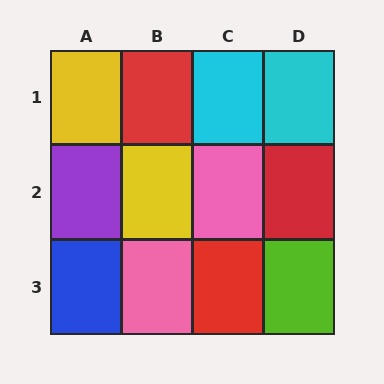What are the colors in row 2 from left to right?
Purple, yellow, pink, red.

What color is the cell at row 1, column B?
Red.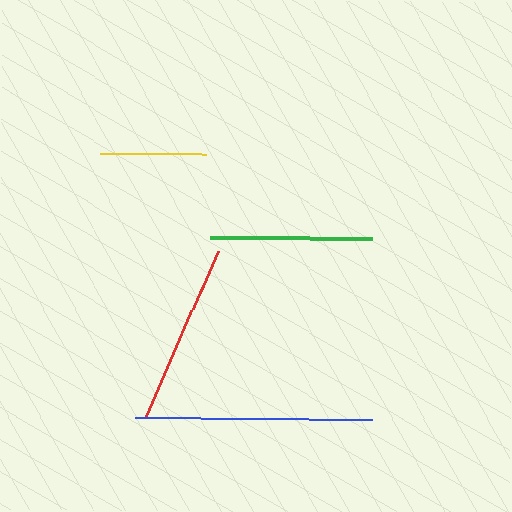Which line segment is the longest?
The blue line is the longest at approximately 237 pixels.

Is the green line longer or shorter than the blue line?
The blue line is longer than the green line.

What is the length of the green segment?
The green segment is approximately 162 pixels long.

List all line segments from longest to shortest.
From longest to shortest: blue, red, green, yellow.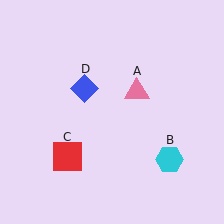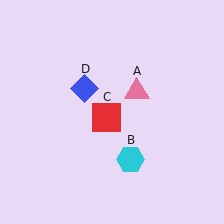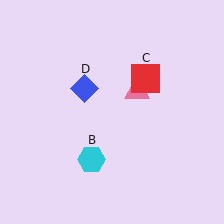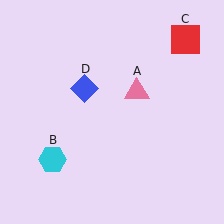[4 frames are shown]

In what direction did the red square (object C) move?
The red square (object C) moved up and to the right.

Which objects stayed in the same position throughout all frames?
Pink triangle (object A) and blue diamond (object D) remained stationary.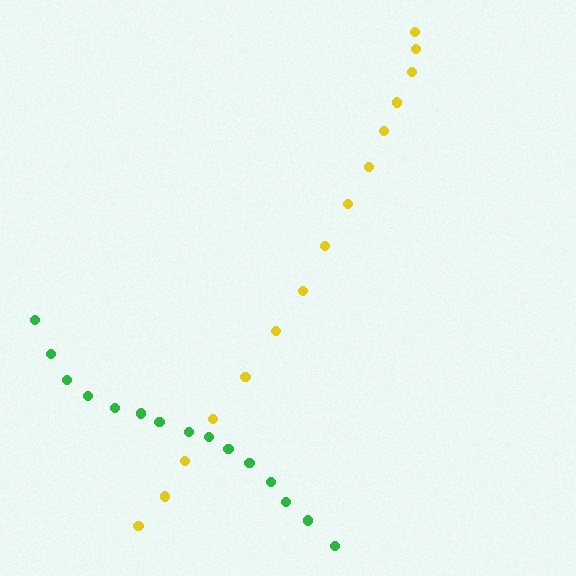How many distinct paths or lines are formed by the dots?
There are 2 distinct paths.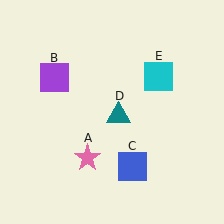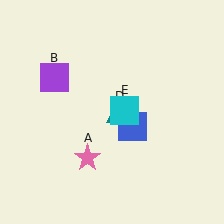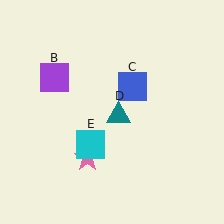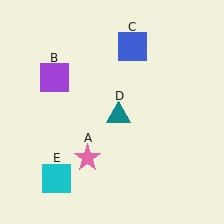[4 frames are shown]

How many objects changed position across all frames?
2 objects changed position: blue square (object C), cyan square (object E).